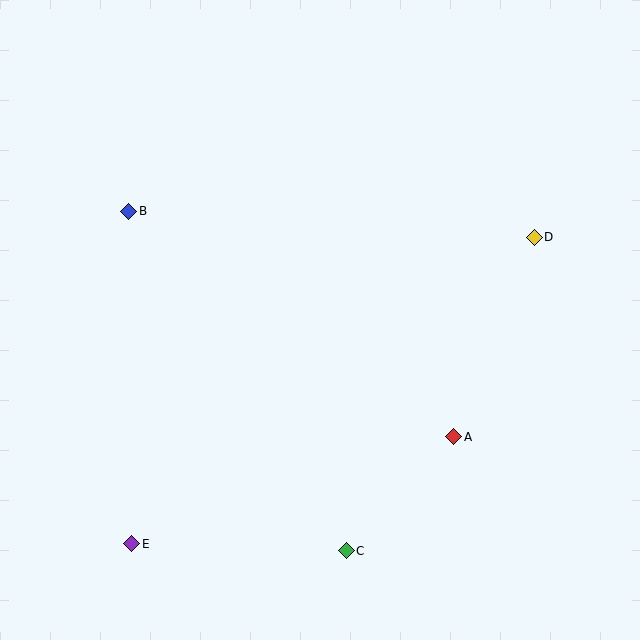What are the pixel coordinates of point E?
Point E is at (132, 544).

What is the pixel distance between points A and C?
The distance between A and C is 157 pixels.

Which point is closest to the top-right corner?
Point D is closest to the top-right corner.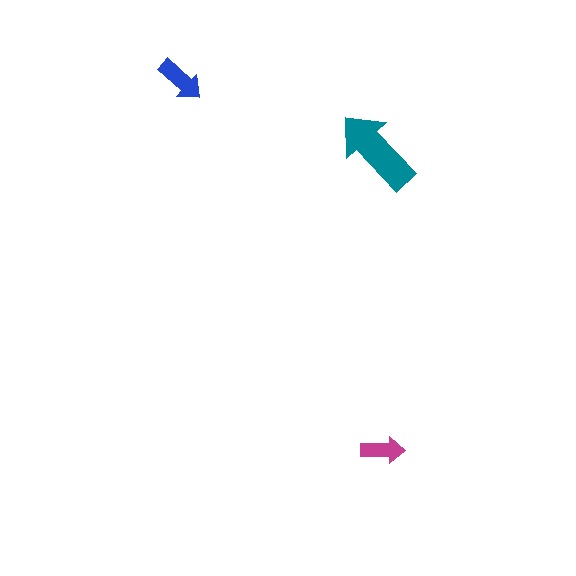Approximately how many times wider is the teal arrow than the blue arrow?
About 2 times wider.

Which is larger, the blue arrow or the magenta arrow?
The blue one.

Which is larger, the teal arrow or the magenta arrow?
The teal one.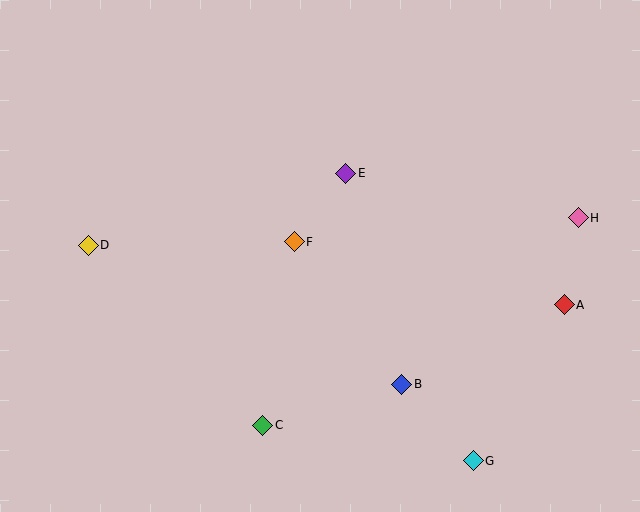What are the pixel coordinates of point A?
Point A is at (564, 305).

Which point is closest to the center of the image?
Point F at (294, 242) is closest to the center.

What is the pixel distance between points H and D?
The distance between H and D is 491 pixels.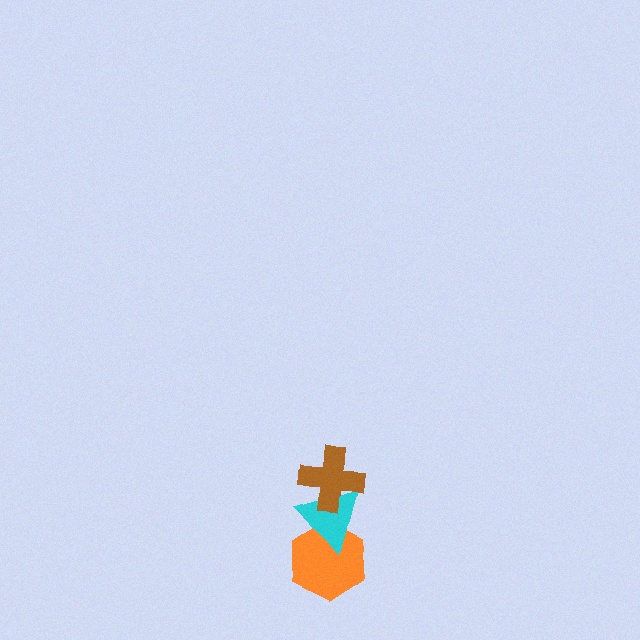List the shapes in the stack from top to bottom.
From top to bottom: the brown cross, the cyan triangle, the orange hexagon.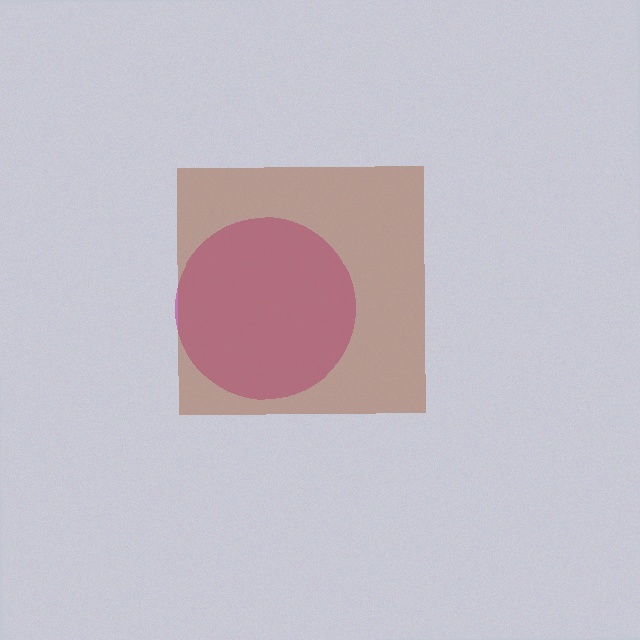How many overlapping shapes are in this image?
There are 2 overlapping shapes in the image.